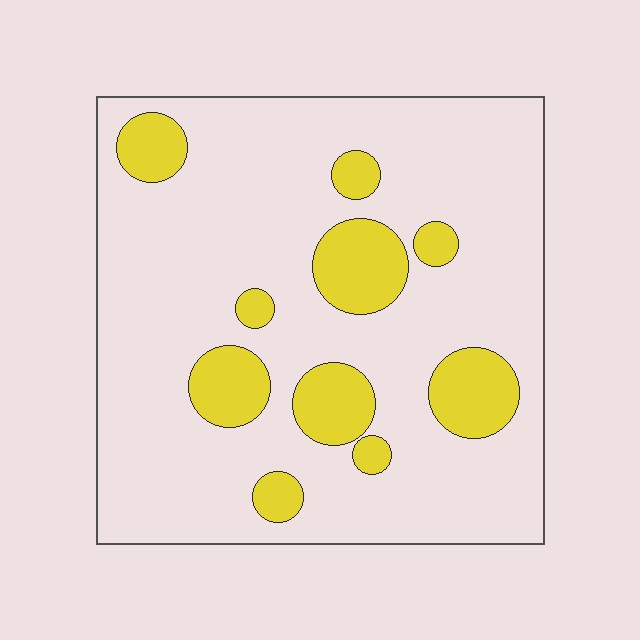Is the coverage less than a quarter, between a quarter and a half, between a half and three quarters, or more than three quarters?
Less than a quarter.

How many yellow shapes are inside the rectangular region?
10.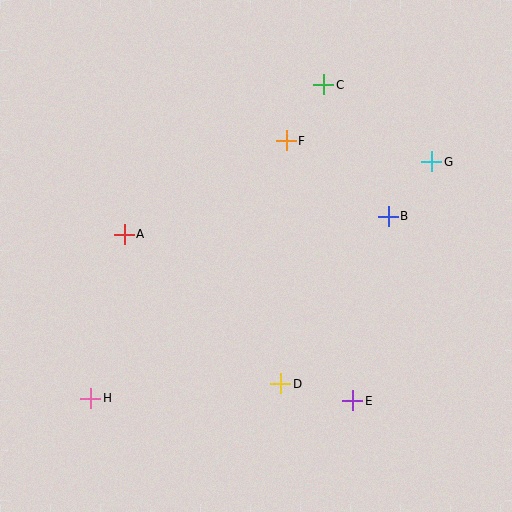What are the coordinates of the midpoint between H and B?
The midpoint between H and B is at (240, 307).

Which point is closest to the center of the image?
Point F at (286, 141) is closest to the center.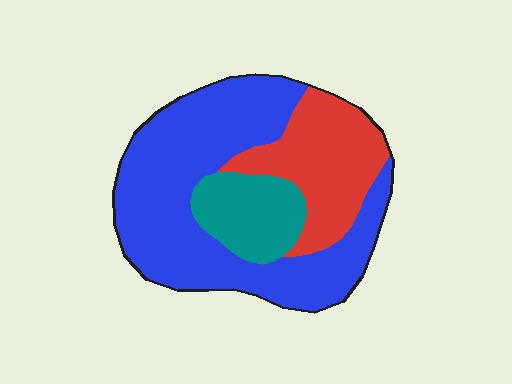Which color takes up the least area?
Teal, at roughly 15%.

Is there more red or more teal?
Red.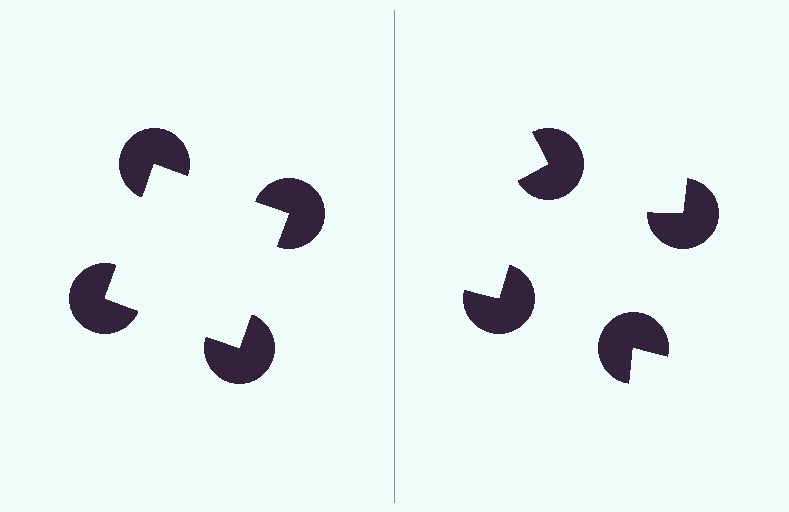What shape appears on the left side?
An illusory square.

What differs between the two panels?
The pac-man discs are positioned identically on both sides; only the wedge orientations differ. On the left they align to a square; on the right they are misaligned.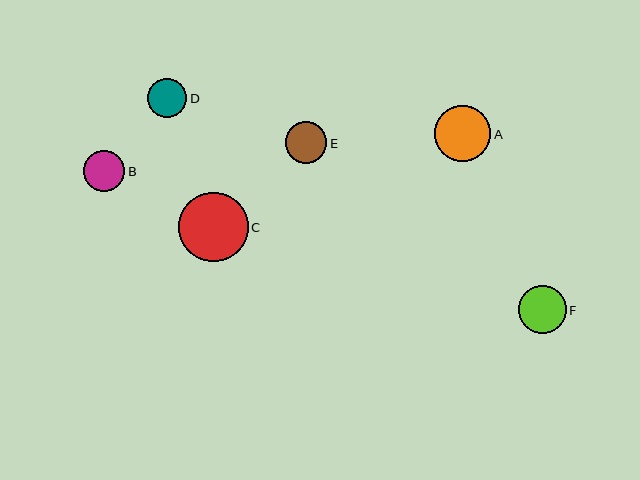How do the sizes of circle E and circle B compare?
Circle E and circle B are approximately the same size.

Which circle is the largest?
Circle C is the largest with a size of approximately 70 pixels.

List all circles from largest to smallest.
From largest to smallest: C, A, F, E, B, D.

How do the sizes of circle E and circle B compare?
Circle E and circle B are approximately the same size.